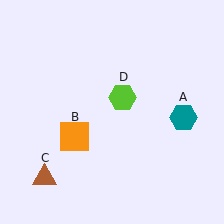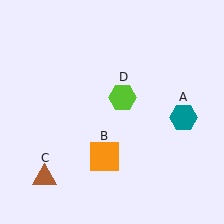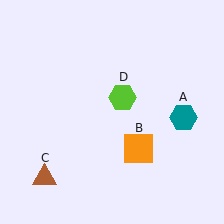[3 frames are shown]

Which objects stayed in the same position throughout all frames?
Teal hexagon (object A) and brown triangle (object C) and lime hexagon (object D) remained stationary.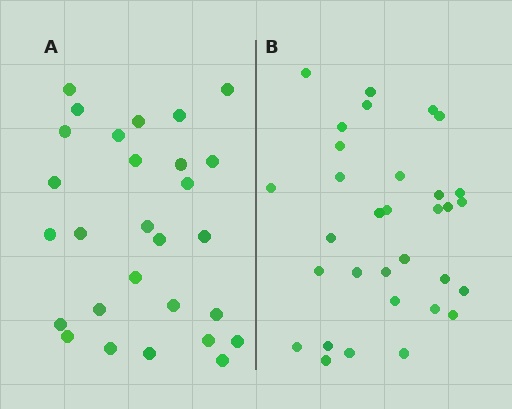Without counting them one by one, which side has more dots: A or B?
Region B (the right region) has more dots.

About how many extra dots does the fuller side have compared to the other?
Region B has about 4 more dots than region A.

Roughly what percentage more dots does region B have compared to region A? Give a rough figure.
About 15% more.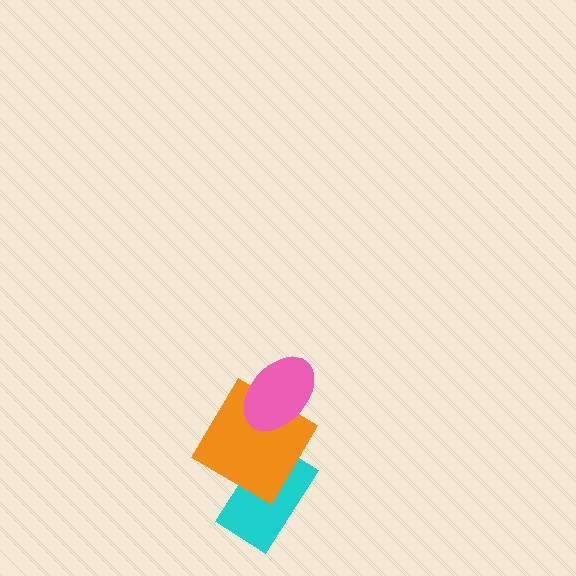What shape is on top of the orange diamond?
The pink ellipse is on top of the orange diamond.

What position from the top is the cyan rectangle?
The cyan rectangle is 3rd from the top.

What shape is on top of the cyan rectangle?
The orange diamond is on top of the cyan rectangle.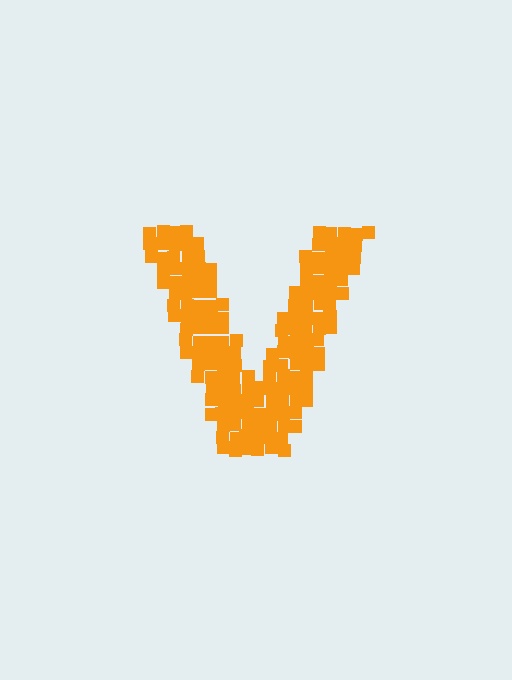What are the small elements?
The small elements are squares.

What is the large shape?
The large shape is the letter V.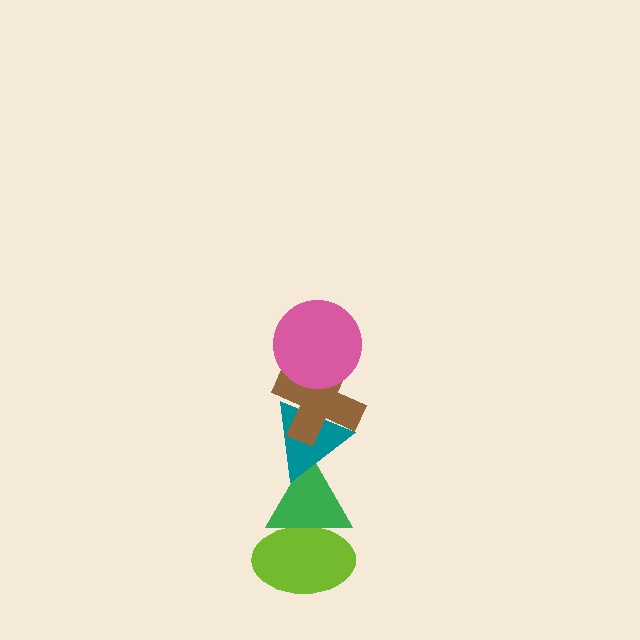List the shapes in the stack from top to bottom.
From top to bottom: the pink circle, the brown cross, the teal triangle, the green triangle, the lime ellipse.